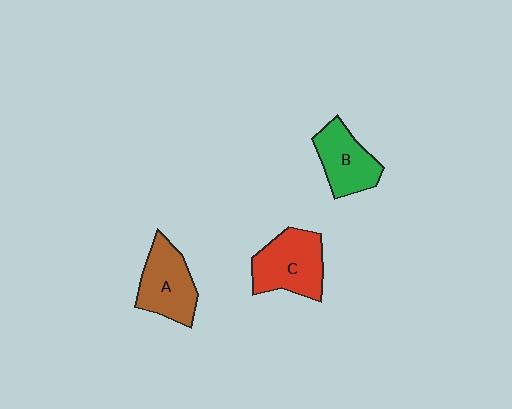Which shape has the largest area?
Shape C (red).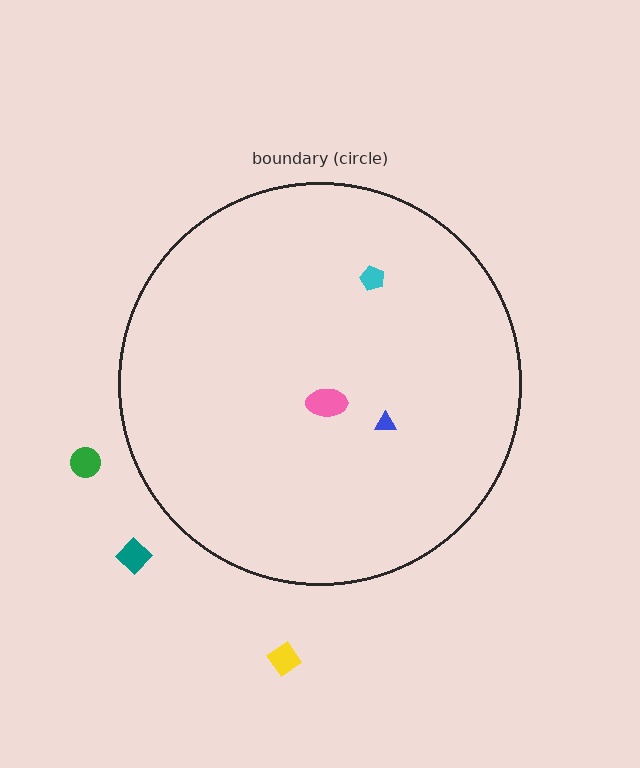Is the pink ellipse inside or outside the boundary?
Inside.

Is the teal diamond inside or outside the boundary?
Outside.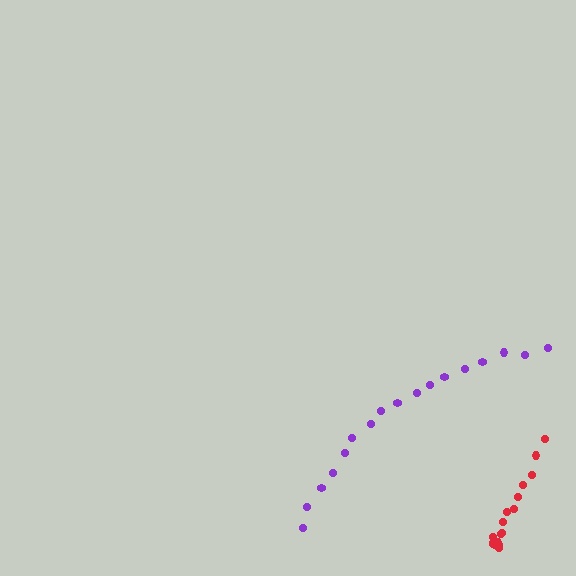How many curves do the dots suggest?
There are 2 distinct paths.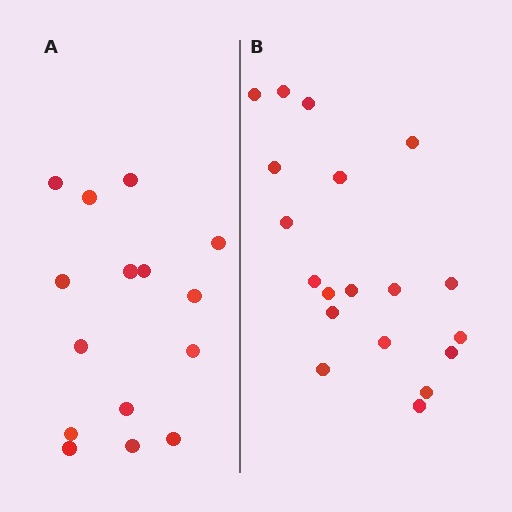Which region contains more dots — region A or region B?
Region B (the right region) has more dots.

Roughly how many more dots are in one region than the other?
Region B has about 4 more dots than region A.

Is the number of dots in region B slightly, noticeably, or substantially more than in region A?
Region B has noticeably more, but not dramatically so. The ratio is roughly 1.3 to 1.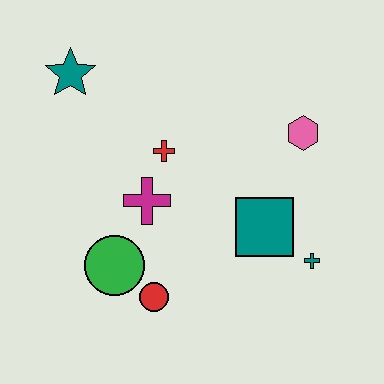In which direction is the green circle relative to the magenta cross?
The green circle is below the magenta cross.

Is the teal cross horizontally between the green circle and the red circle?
No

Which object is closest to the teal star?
The red cross is closest to the teal star.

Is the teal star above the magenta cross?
Yes